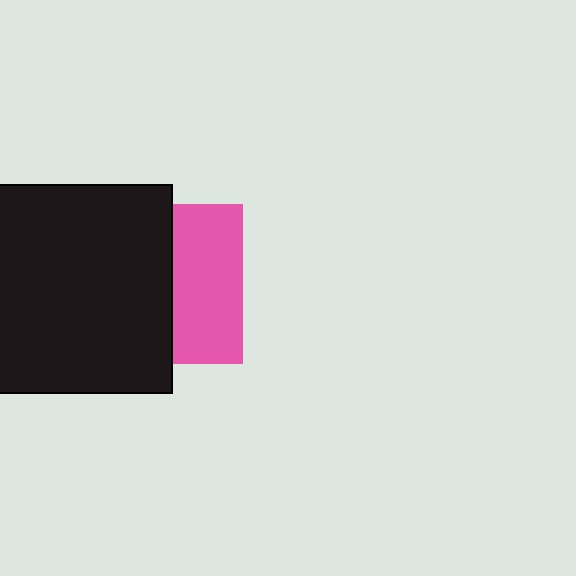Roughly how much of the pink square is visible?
A small part of it is visible (roughly 44%).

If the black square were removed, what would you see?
You would see the complete pink square.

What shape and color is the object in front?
The object in front is a black square.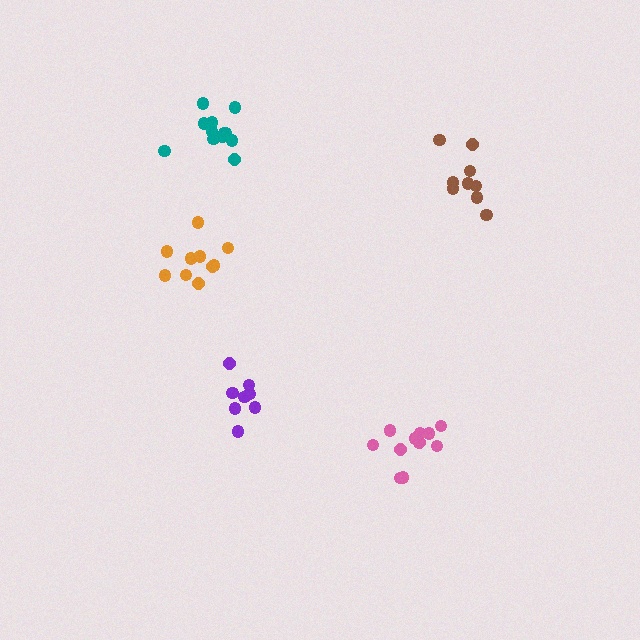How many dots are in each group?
Group 1: 9 dots, Group 2: 12 dots, Group 3: 12 dots, Group 4: 10 dots, Group 5: 8 dots (51 total).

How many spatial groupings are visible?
There are 5 spatial groupings.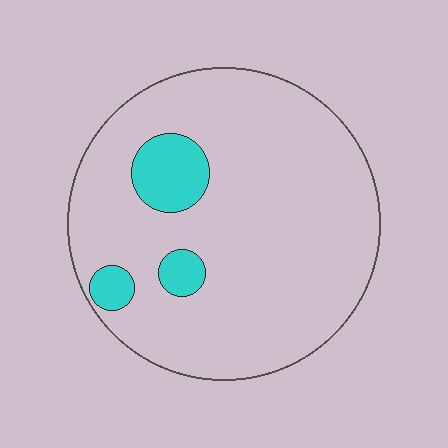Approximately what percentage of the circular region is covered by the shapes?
Approximately 10%.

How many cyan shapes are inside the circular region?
3.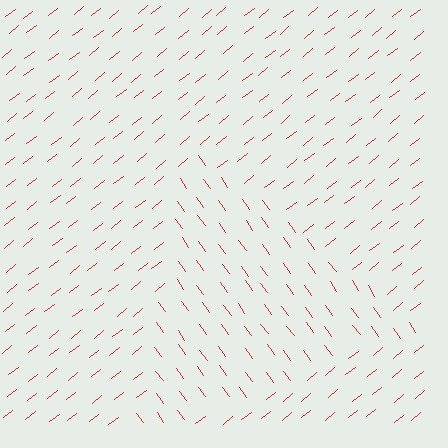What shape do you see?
I see a triangle.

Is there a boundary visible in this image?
Yes, there is a texture boundary formed by a change in line orientation.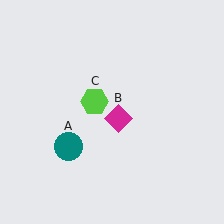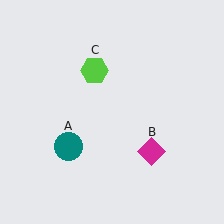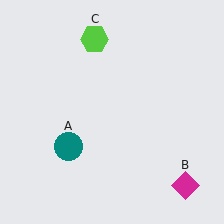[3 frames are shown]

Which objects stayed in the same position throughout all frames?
Teal circle (object A) remained stationary.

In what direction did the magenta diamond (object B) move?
The magenta diamond (object B) moved down and to the right.